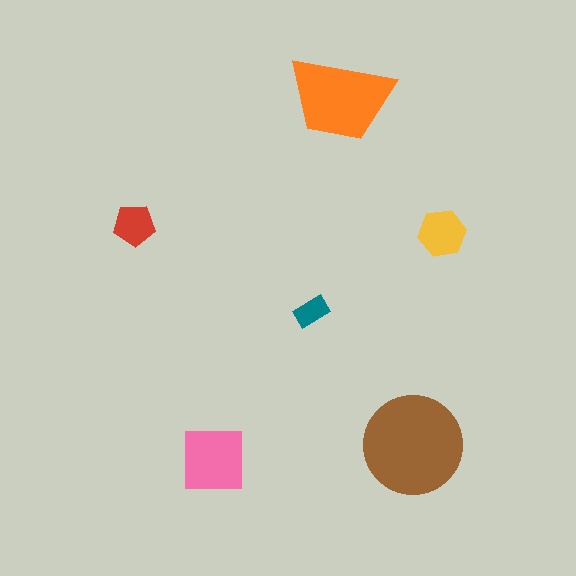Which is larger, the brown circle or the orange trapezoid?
The brown circle.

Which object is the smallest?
The teal rectangle.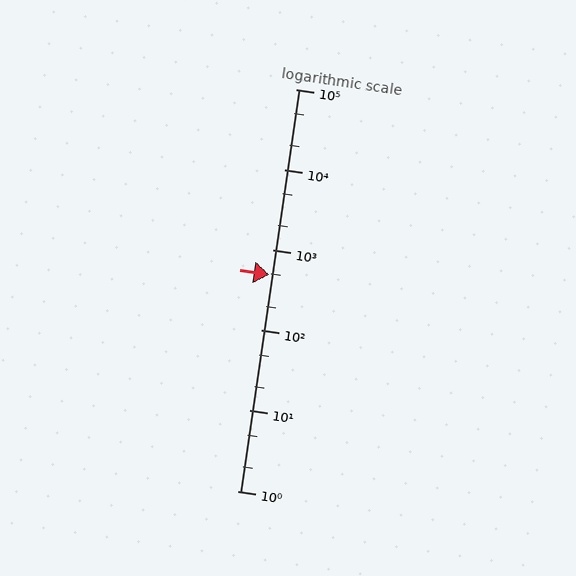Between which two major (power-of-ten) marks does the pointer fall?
The pointer is between 100 and 1000.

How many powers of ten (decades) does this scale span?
The scale spans 5 decades, from 1 to 100000.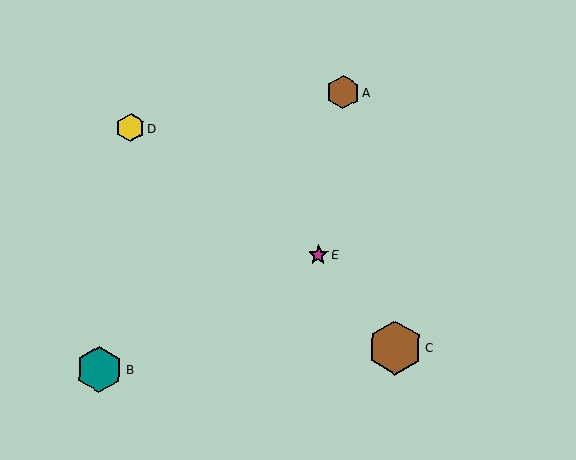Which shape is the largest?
The brown hexagon (labeled C) is the largest.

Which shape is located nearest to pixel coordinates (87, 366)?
The teal hexagon (labeled B) at (99, 369) is nearest to that location.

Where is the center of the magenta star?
The center of the magenta star is at (318, 255).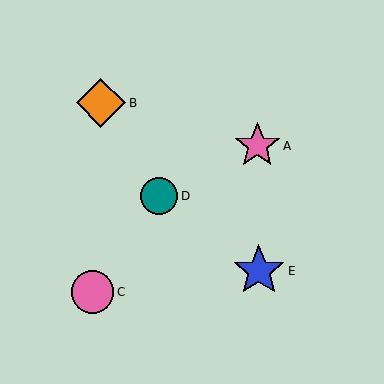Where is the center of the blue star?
The center of the blue star is at (259, 271).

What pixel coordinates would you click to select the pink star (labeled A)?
Click at (257, 146) to select the pink star A.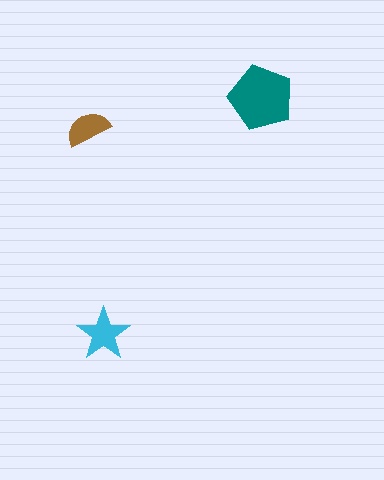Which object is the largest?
The teal pentagon.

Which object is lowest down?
The cyan star is bottommost.